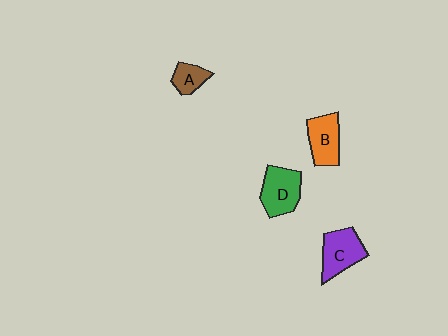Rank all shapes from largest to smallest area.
From largest to smallest: D (green), C (purple), B (orange), A (brown).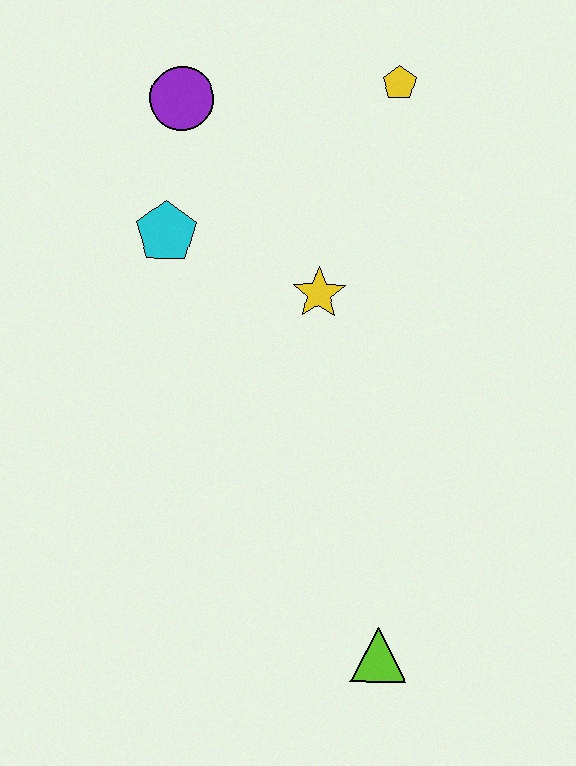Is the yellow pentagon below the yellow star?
No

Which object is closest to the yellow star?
The cyan pentagon is closest to the yellow star.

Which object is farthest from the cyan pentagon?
The lime triangle is farthest from the cyan pentagon.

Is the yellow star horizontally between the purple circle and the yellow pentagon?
Yes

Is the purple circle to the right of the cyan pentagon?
Yes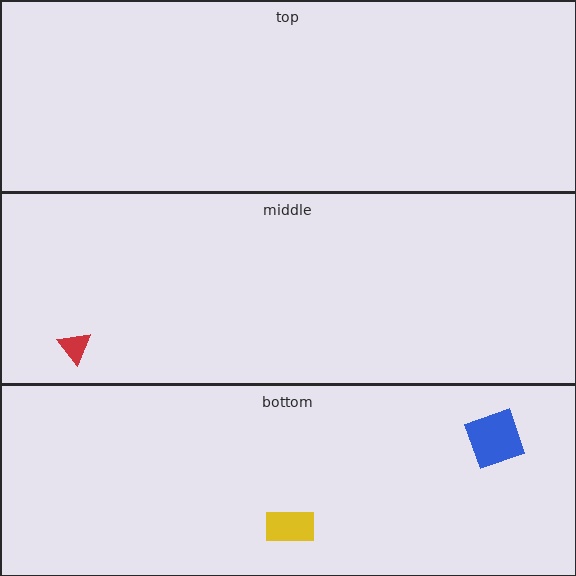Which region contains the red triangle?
The middle region.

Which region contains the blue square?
The bottom region.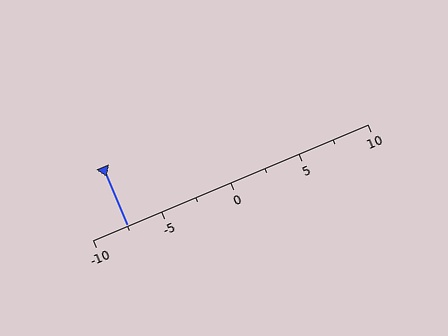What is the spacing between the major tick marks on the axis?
The major ticks are spaced 5 apart.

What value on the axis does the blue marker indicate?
The marker indicates approximately -7.5.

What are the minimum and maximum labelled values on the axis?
The axis runs from -10 to 10.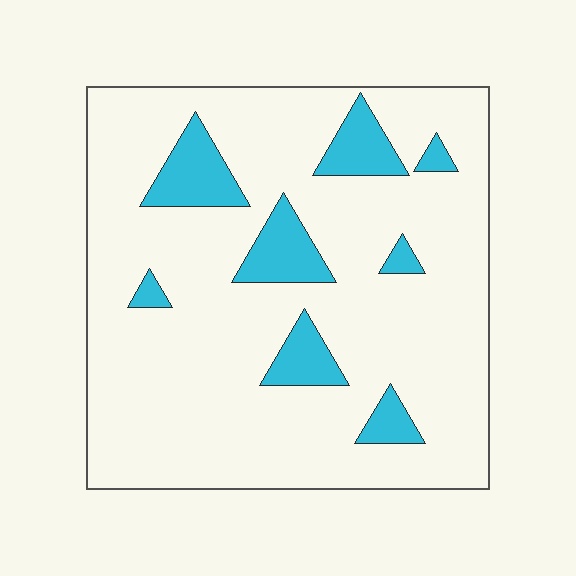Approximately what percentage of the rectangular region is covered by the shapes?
Approximately 15%.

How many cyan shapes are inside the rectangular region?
8.